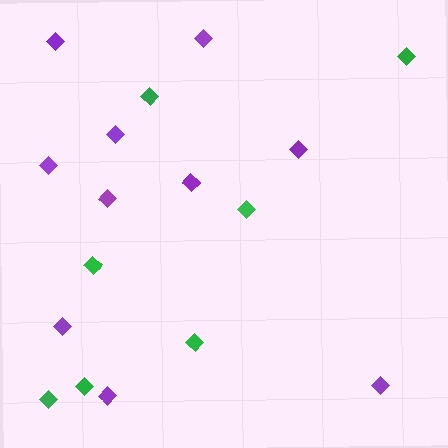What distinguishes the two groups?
There are 2 groups: one group of green diamonds (7) and one group of purple diamonds (10).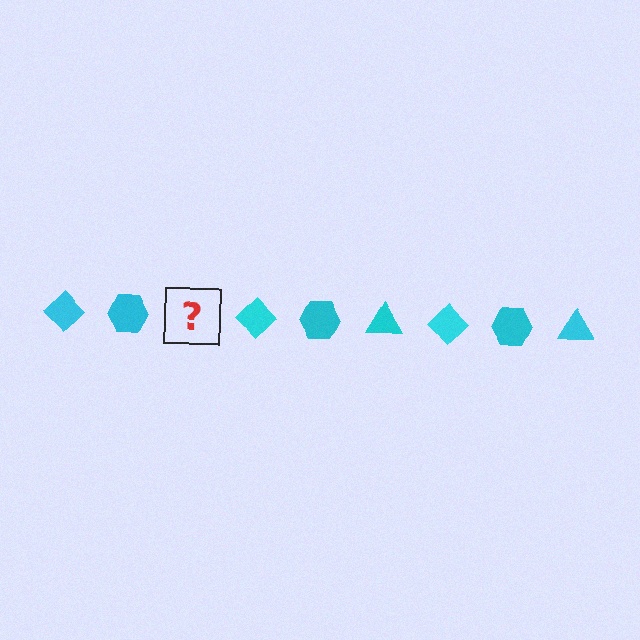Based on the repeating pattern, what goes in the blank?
The blank should be a cyan triangle.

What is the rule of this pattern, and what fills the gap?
The rule is that the pattern cycles through diamond, hexagon, triangle shapes in cyan. The gap should be filled with a cyan triangle.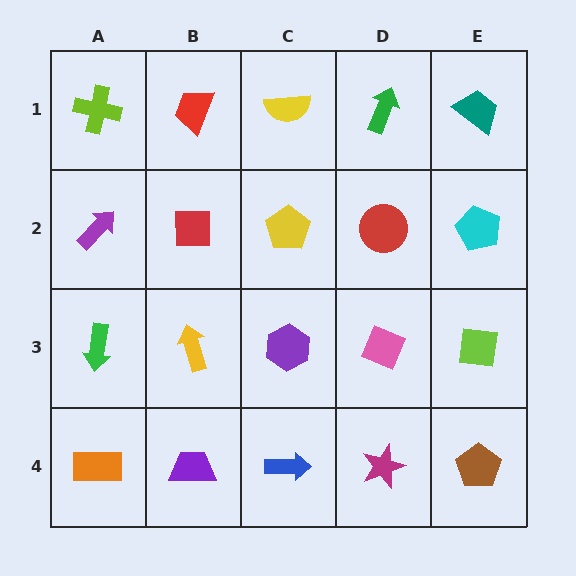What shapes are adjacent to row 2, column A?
A lime cross (row 1, column A), a green arrow (row 3, column A), a red square (row 2, column B).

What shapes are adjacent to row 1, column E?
A cyan pentagon (row 2, column E), a green arrow (row 1, column D).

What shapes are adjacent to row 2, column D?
A green arrow (row 1, column D), a pink diamond (row 3, column D), a yellow pentagon (row 2, column C), a cyan pentagon (row 2, column E).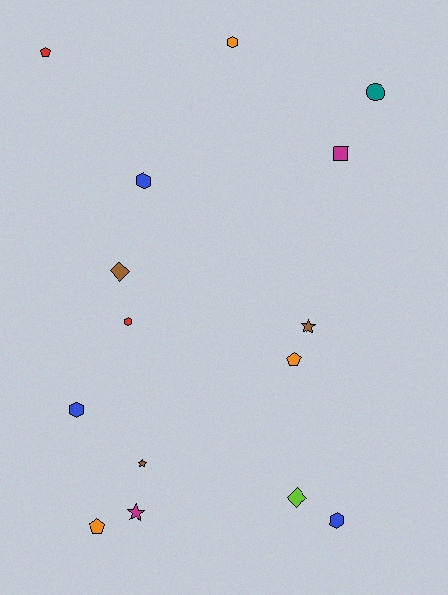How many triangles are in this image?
There are no triangles.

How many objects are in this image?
There are 15 objects.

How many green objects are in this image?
There are no green objects.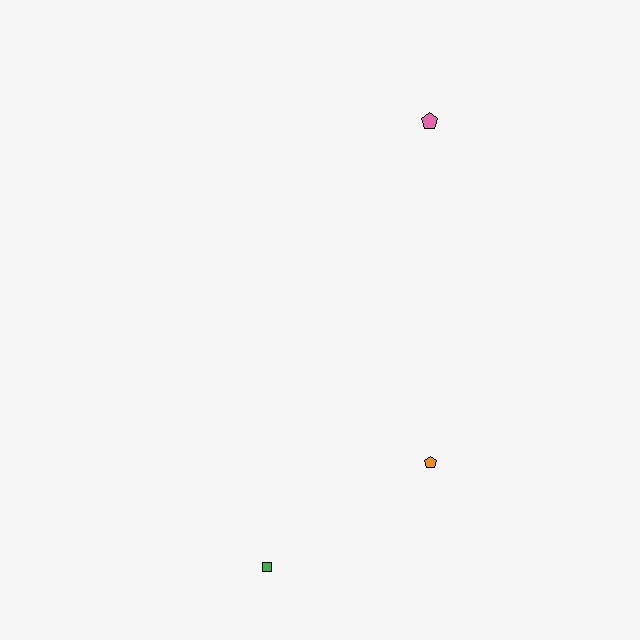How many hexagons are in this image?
There are no hexagons.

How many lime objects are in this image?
There are no lime objects.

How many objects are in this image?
There are 3 objects.